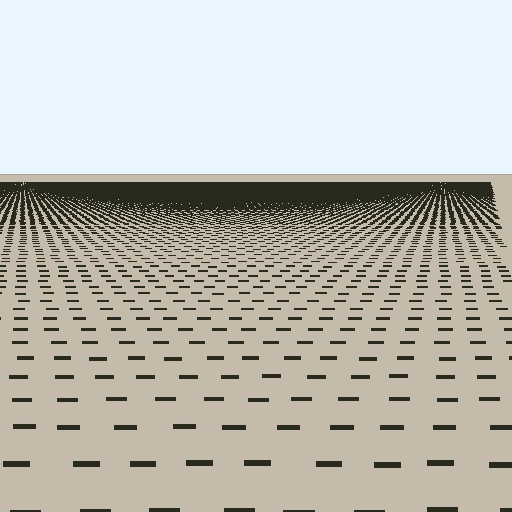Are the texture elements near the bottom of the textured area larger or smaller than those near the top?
Larger. Near the bottom, elements are closer to the viewer and appear at a bigger on-screen size.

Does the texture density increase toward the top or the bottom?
Density increases toward the top.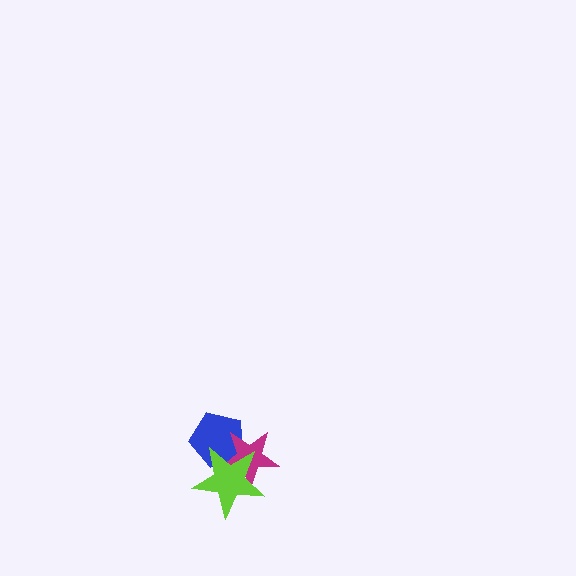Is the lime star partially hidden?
No, no other shape covers it.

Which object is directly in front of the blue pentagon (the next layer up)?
The magenta star is directly in front of the blue pentagon.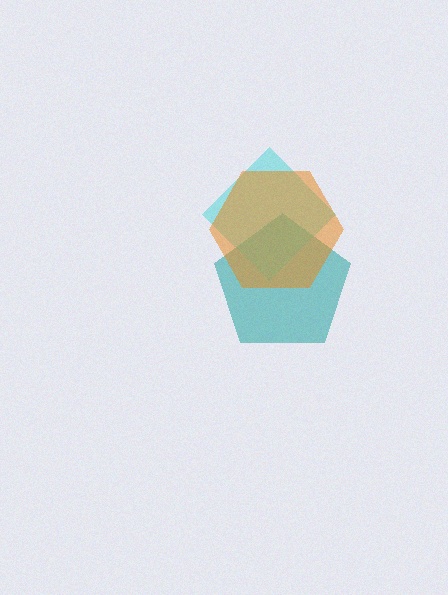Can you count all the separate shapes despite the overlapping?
Yes, there are 3 separate shapes.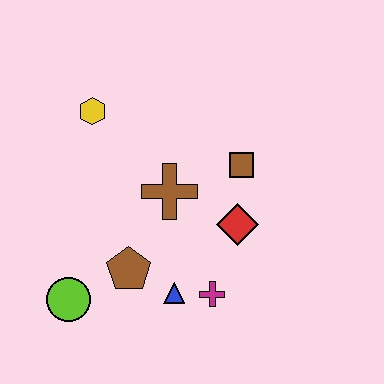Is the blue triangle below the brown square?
Yes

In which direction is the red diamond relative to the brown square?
The red diamond is below the brown square.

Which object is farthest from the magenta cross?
The yellow hexagon is farthest from the magenta cross.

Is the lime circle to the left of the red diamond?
Yes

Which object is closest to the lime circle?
The brown pentagon is closest to the lime circle.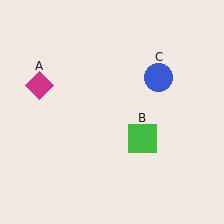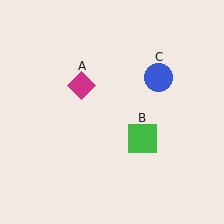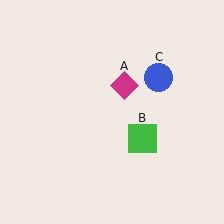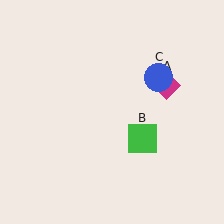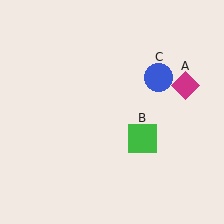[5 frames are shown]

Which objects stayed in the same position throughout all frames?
Green square (object B) and blue circle (object C) remained stationary.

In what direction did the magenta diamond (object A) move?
The magenta diamond (object A) moved right.